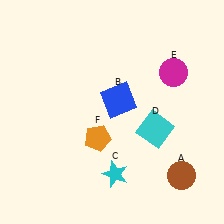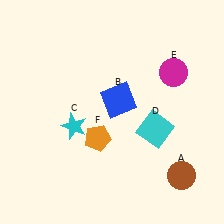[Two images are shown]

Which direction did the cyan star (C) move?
The cyan star (C) moved up.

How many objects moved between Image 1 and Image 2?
1 object moved between the two images.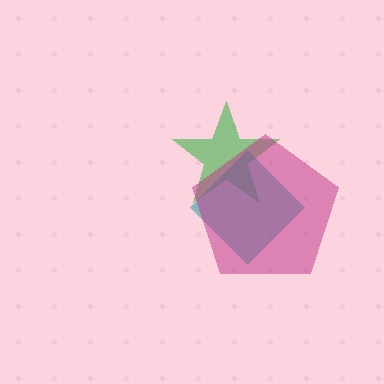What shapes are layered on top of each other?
The layered shapes are: a green star, a teal diamond, a magenta pentagon.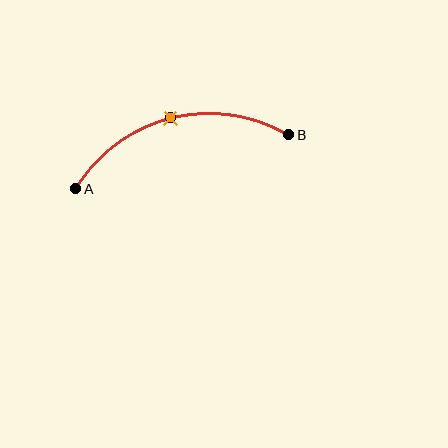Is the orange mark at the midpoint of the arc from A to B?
Yes. The orange mark lies on the arc at equal arc-length from both A and B — it is the arc midpoint.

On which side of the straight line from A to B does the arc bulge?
The arc bulges above the straight line connecting A and B.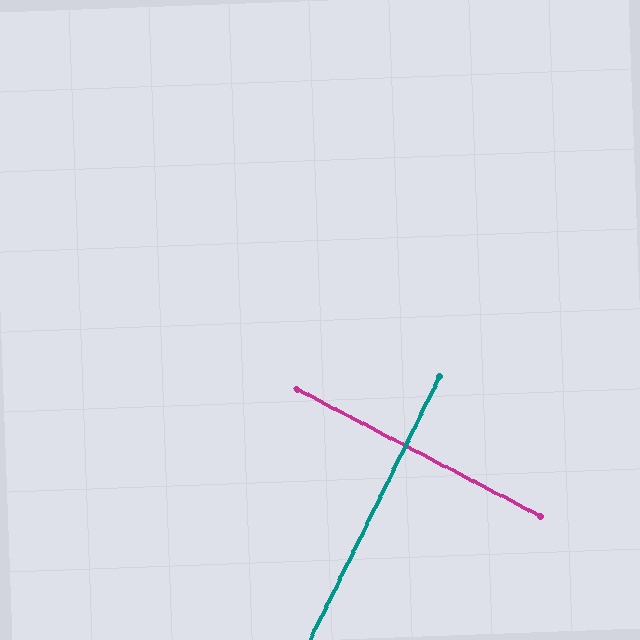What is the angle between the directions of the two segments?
Approximately 89 degrees.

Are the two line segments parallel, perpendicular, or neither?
Perpendicular — they meet at approximately 89°.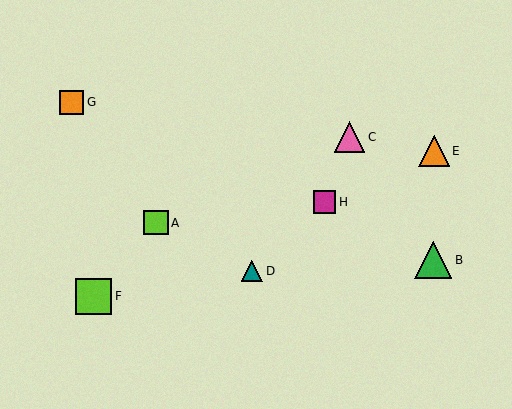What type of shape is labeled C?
Shape C is a pink triangle.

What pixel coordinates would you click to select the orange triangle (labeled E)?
Click at (434, 151) to select the orange triangle E.